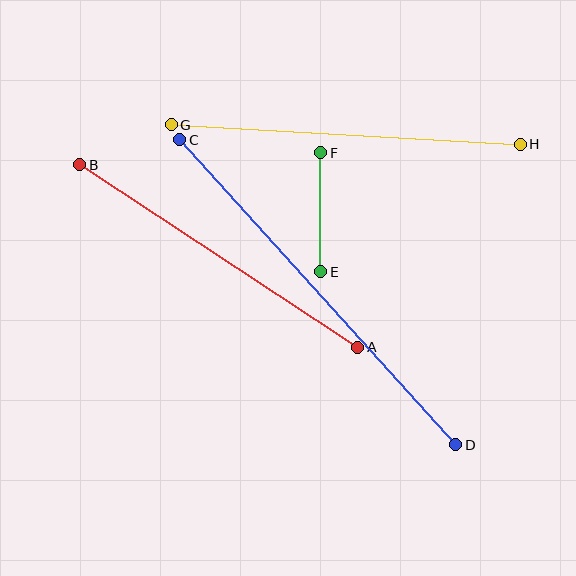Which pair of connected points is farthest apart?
Points C and D are farthest apart.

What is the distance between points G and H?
The distance is approximately 350 pixels.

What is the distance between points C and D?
The distance is approximately 412 pixels.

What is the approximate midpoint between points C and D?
The midpoint is at approximately (318, 292) pixels.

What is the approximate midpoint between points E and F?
The midpoint is at approximately (321, 212) pixels.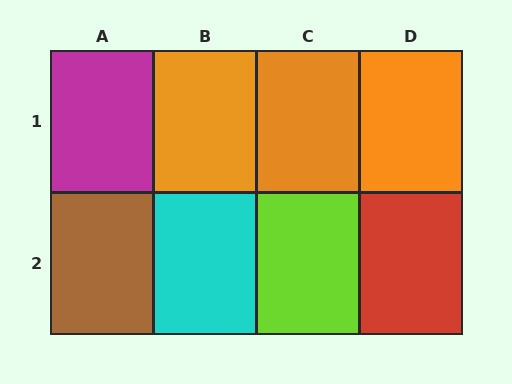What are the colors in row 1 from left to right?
Magenta, orange, orange, orange.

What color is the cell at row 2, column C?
Lime.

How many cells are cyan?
1 cell is cyan.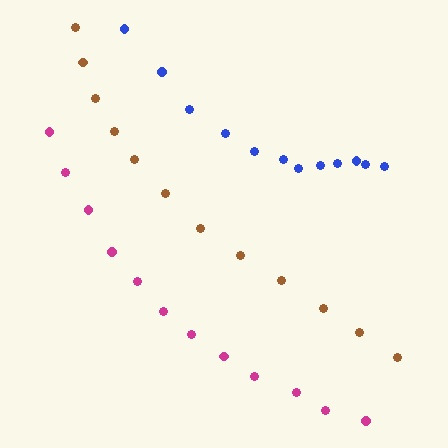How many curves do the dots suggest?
There are 3 distinct paths.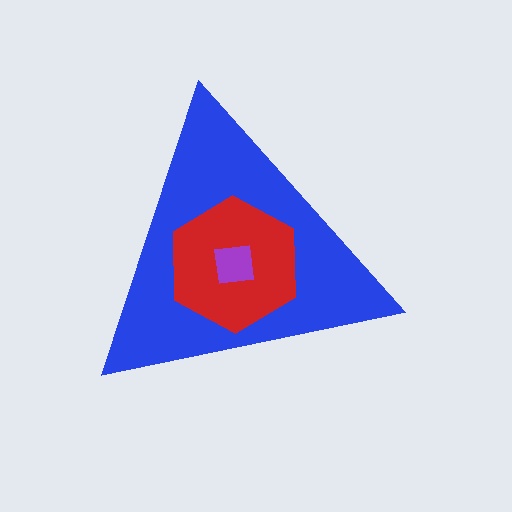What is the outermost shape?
The blue triangle.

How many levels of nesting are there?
3.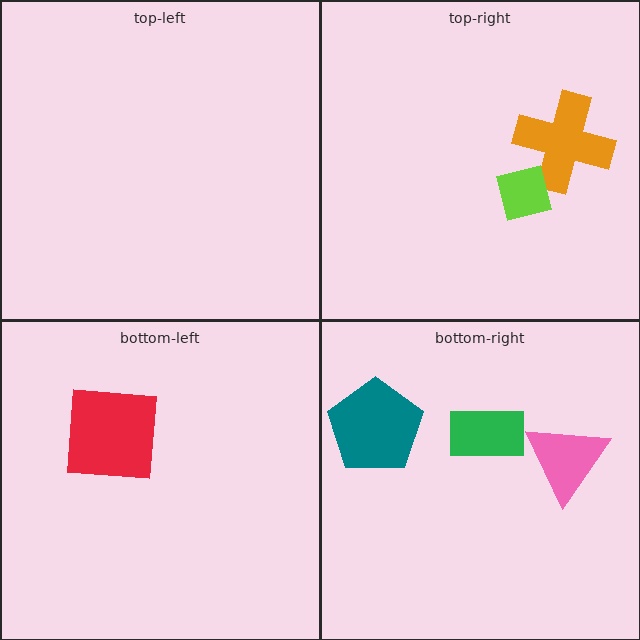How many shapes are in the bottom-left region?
1.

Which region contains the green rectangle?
The bottom-right region.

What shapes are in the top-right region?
The orange cross, the lime square.